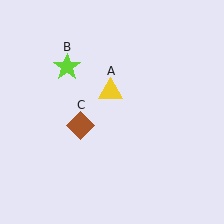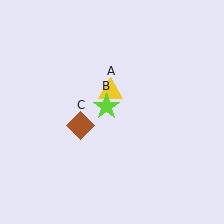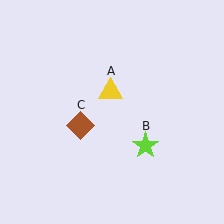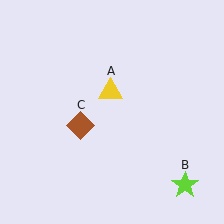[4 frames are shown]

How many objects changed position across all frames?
1 object changed position: lime star (object B).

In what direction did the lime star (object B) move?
The lime star (object B) moved down and to the right.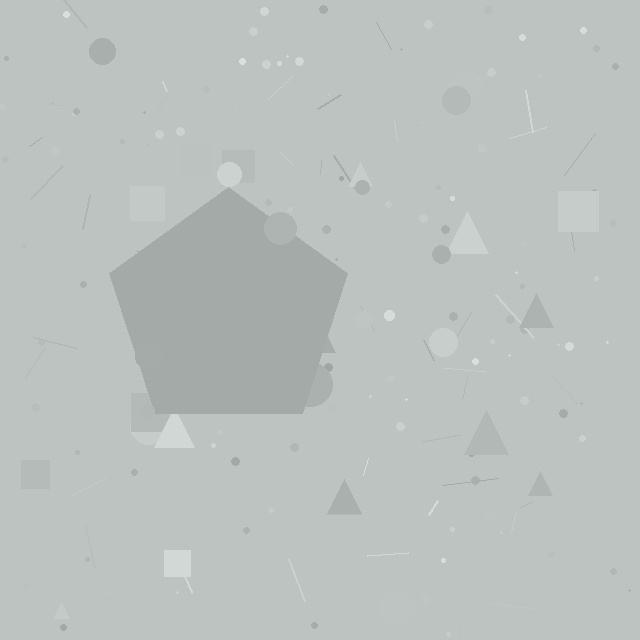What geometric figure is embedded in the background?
A pentagon is embedded in the background.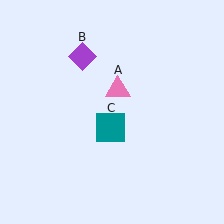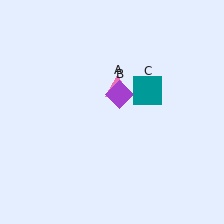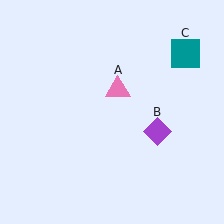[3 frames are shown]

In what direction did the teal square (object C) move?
The teal square (object C) moved up and to the right.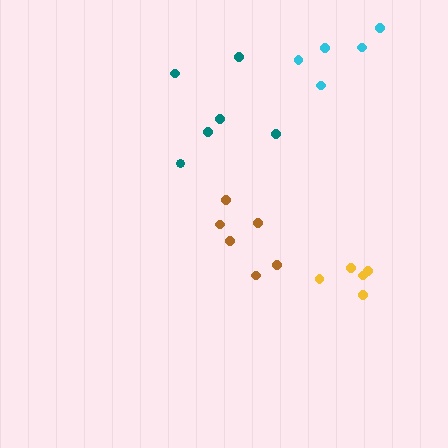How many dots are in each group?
Group 1: 6 dots, Group 2: 5 dots, Group 3: 5 dots, Group 4: 6 dots (22 total).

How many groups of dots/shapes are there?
There are 4 groups.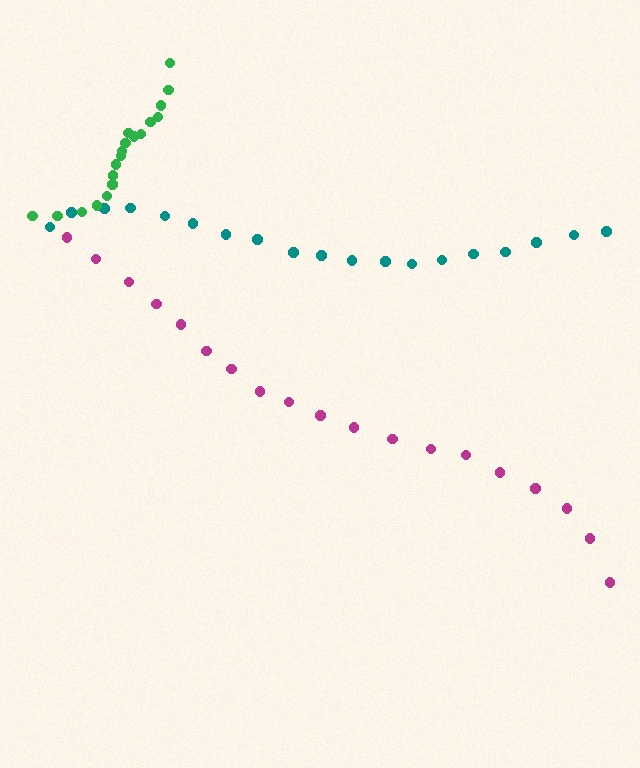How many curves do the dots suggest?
There are 3 distinct paths.